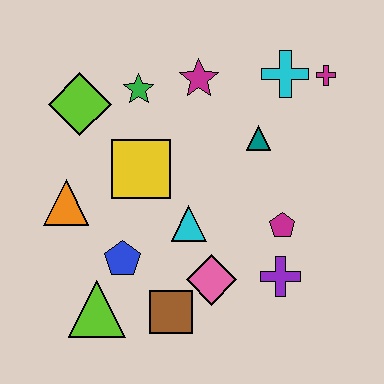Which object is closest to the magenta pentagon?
The purple cross is closest to the magenta pentagon.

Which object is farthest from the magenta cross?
The lime triangle is farthest from the magenta cross.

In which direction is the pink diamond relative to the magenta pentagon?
The pink diamond is to the left of the magenta pentagon.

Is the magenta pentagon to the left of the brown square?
No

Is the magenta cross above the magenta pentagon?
Yes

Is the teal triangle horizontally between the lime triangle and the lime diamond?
No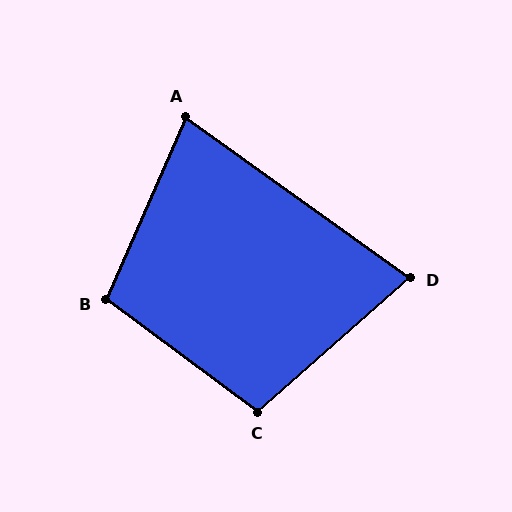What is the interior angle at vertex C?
Approximately 102 degrees (obtuse).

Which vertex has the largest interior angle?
B, at approximately 103 degrees.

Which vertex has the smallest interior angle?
D, at approximately 77 degrees.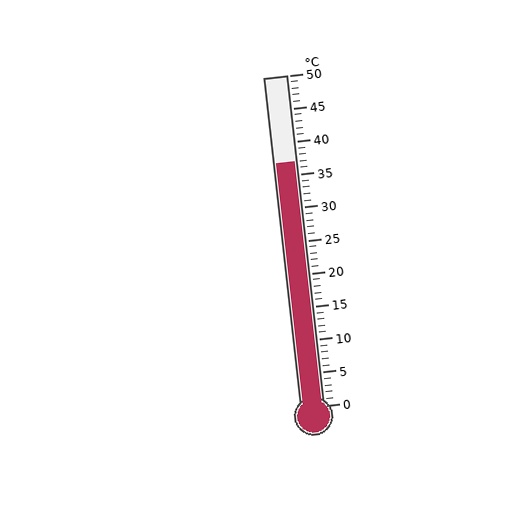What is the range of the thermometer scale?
The thermometer scale ranges from 0°C to 50°C.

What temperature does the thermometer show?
The thermometer shows approximately 37°C.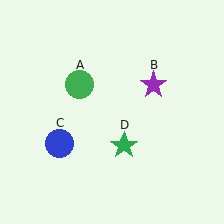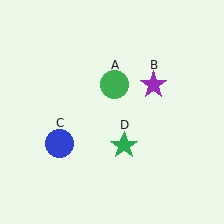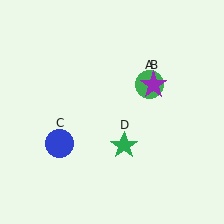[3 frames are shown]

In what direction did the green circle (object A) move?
The green circle (object A) moved right.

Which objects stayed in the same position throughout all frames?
Purple star (object B) and blue circle (object C) and green star (object D) remained stationary.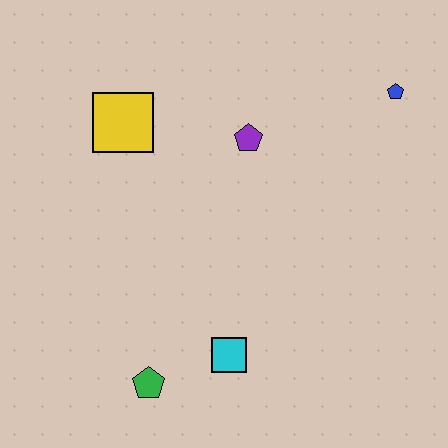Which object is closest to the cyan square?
The green pentagon is closest to the cyan square.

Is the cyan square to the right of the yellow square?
Yes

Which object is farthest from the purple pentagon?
The green pentagon is farthest from the purple pentagon.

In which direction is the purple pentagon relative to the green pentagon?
The purple pentagon is above the green pentagon.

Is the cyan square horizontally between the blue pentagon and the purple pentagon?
No